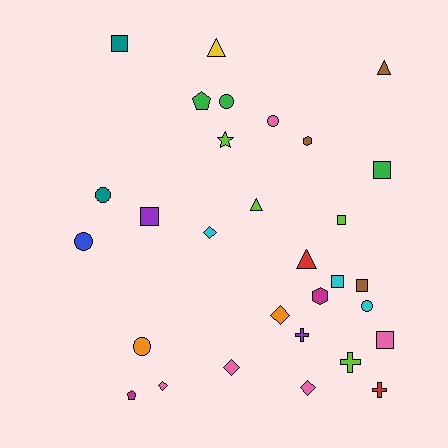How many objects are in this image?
There are 30 objects.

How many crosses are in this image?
There are 3 crosses.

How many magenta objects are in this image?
There are 2 magenta objects.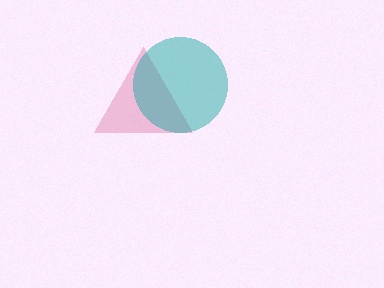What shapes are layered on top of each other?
The layered shapes are: a pink triangle, a teal circle.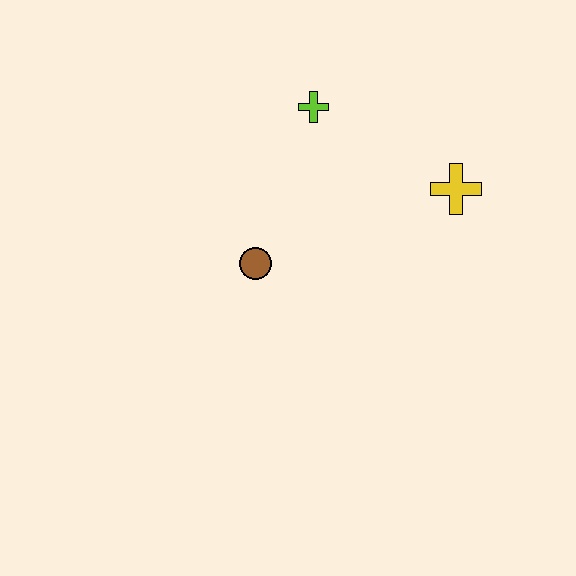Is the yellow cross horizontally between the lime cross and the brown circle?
No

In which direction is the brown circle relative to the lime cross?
The brown circle is below the lime cross.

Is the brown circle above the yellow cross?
No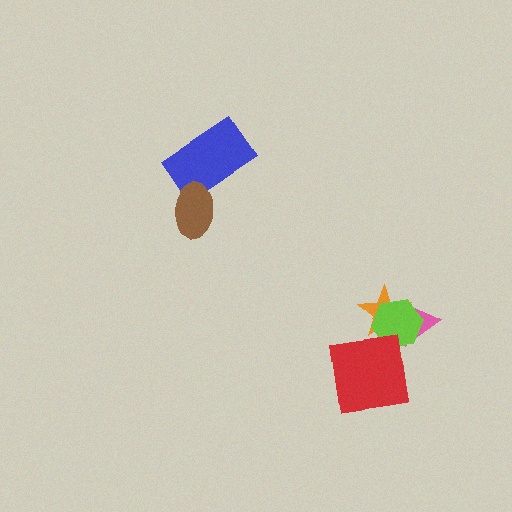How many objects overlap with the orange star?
3 objects overlap with the orange star.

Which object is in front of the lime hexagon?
The red square is in front of the lime hexagon.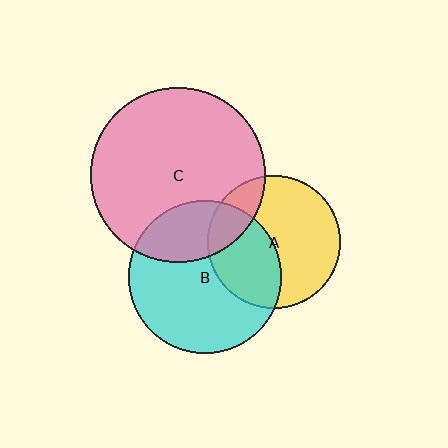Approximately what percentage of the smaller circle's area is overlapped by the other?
Approximately 40%.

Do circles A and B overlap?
Yes.